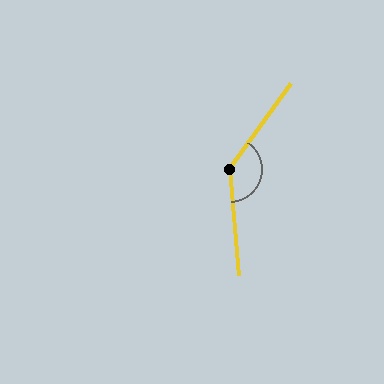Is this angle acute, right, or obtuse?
It is obtuse.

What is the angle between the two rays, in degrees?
Approximately 140 degrees.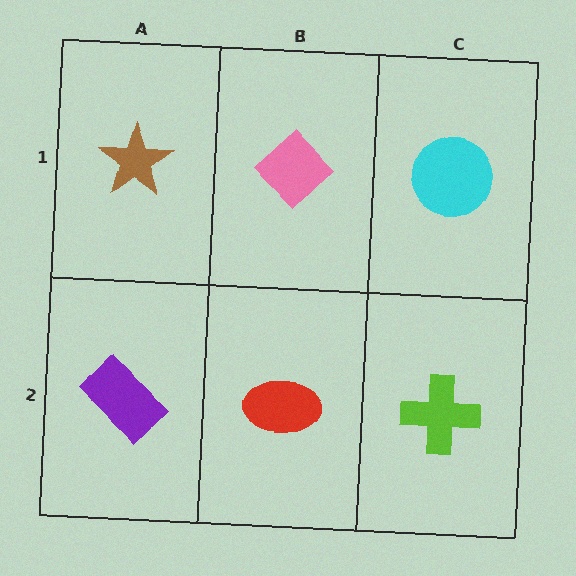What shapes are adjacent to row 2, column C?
A cyan circle (row 1, column C), a red ellipse (row 2, column B).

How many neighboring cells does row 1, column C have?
2.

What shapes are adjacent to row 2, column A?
A brown star (row 1, column A), a red ellipse (row 2, column B).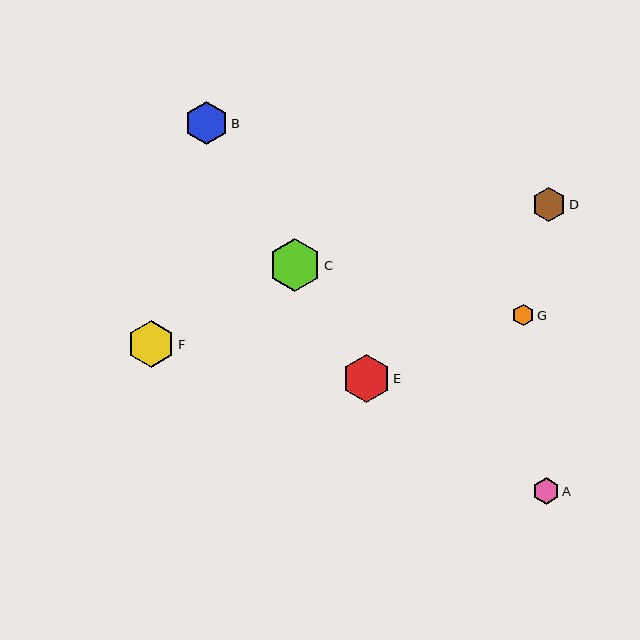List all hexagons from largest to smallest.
From largest to smallest: C, E, F, B, D, A, G.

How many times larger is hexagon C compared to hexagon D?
Hexagon C is approximately 1.5 times the size of hexagon D.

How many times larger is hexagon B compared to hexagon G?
Hexagon B is approximately 2.1 times the size of hexagon G.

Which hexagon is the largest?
Hexagon C is the largest with a size of approximately 52 pixels.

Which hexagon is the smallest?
Hexagon G is the smallest with a size of approximately 21 pixels.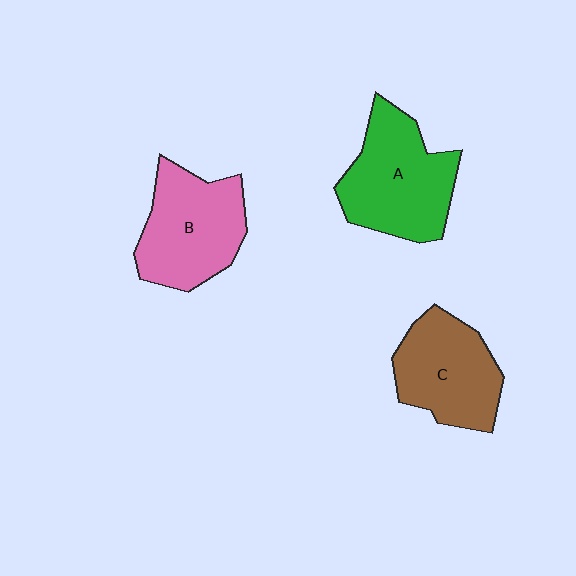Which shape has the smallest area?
Shape C (brown).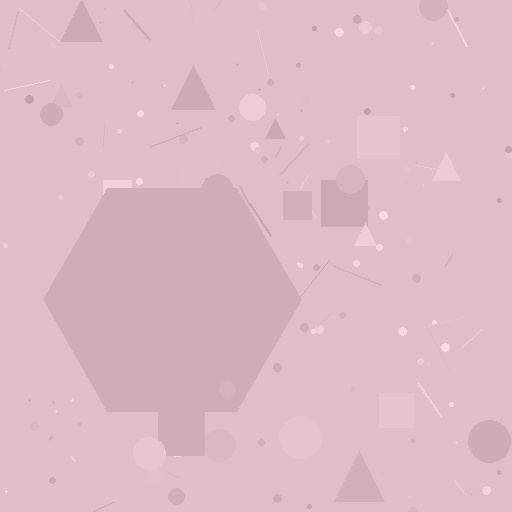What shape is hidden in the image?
A hexagon is hidden in the image.